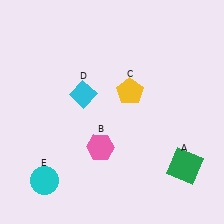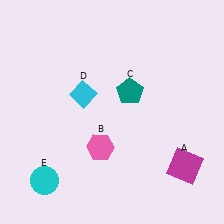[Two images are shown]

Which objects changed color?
A changed from green to magenta. C changed from yellow to teal.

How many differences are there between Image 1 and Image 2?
There are 2 differences between the two images.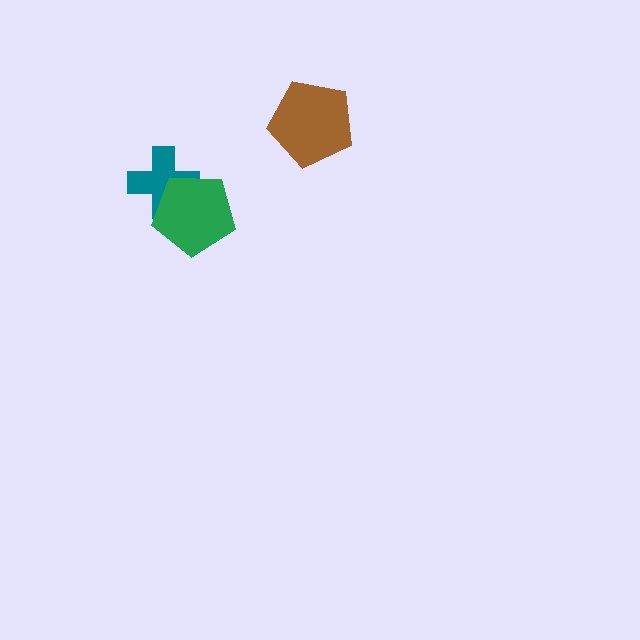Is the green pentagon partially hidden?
No, no other shape covers it.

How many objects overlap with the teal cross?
1 object overlaps with the teal cross.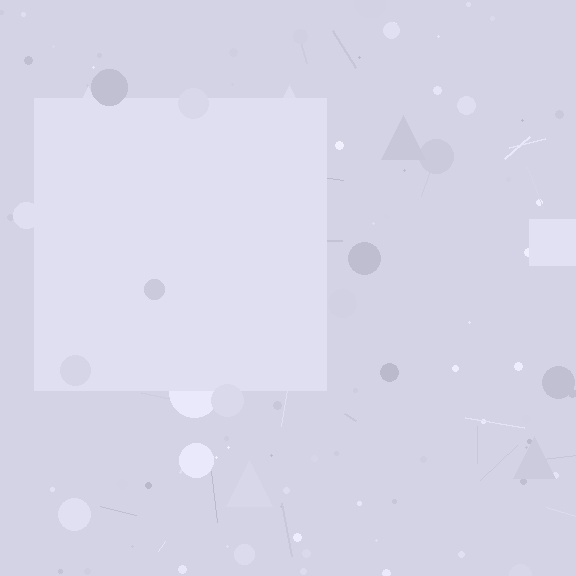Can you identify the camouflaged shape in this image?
The camouflaged shape is a square.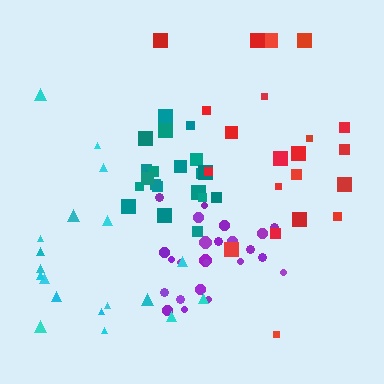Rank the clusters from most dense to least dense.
purple, teal, cyan, red.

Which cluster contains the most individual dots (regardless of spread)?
Purple (24).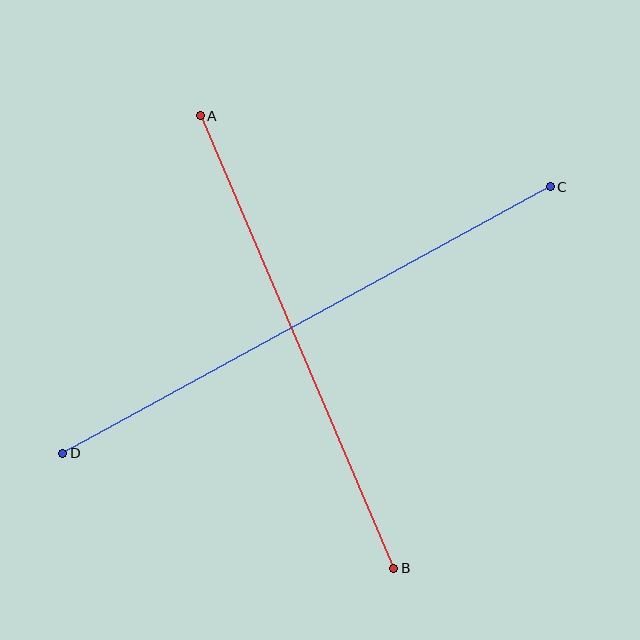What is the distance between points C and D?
The distance is approximately 556 pixels.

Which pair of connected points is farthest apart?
Points C and D are farthest apart.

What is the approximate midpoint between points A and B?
The midpoint is at approximately (297, 342) pixels.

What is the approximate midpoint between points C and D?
The midpoint is at approximately (306, 320) pixels.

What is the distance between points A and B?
The distance is approximately 492 pixels.